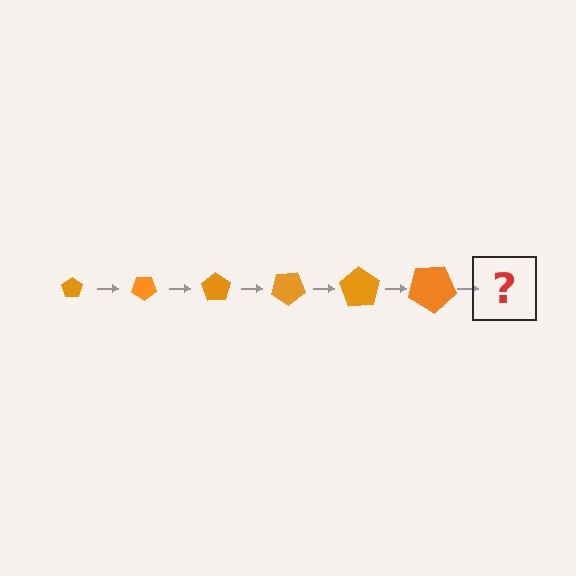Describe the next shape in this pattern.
It should be a pentagon, larger than the previous one and rotated 210 degrees from the start.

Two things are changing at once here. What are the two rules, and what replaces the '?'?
The two rules are that the pentagon grows larger each step and it rotates 35 degrees each step. The '?' should be a pentagon, larger than the previous one and rotated 210 degrees from the start.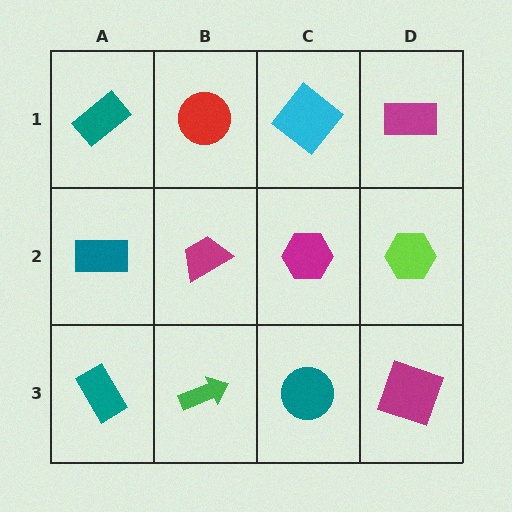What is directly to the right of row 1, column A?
A red circle.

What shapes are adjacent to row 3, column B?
A magenta trapezoid (row 2, column B), a teal rectangle (row 3, column A), a teal circle (row 3, column C).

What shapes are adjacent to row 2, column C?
A cyan diamond (row 1, column C), a teal circle (row 3, column C), a magenta trapezoid (row 2, column B), a lime hexagon (row 2, column D).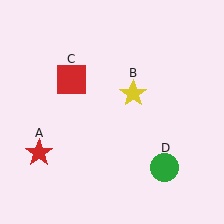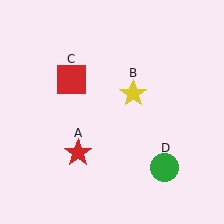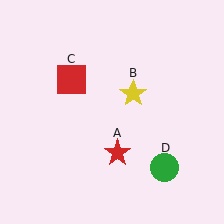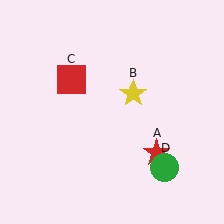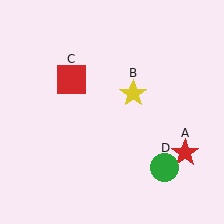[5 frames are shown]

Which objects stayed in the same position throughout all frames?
Yellow star (object B) and red square (object C) and green circle (object D) remained stationary.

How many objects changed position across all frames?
1 object changed position: red star (object A).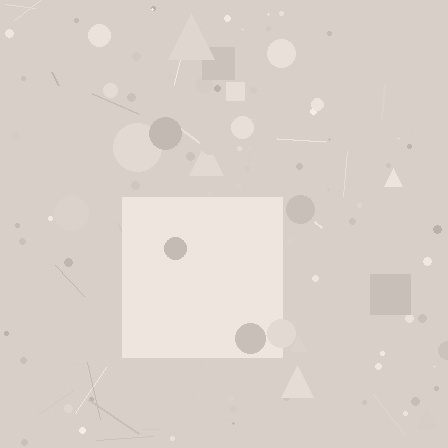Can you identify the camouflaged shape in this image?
The camouflaged shape is a square.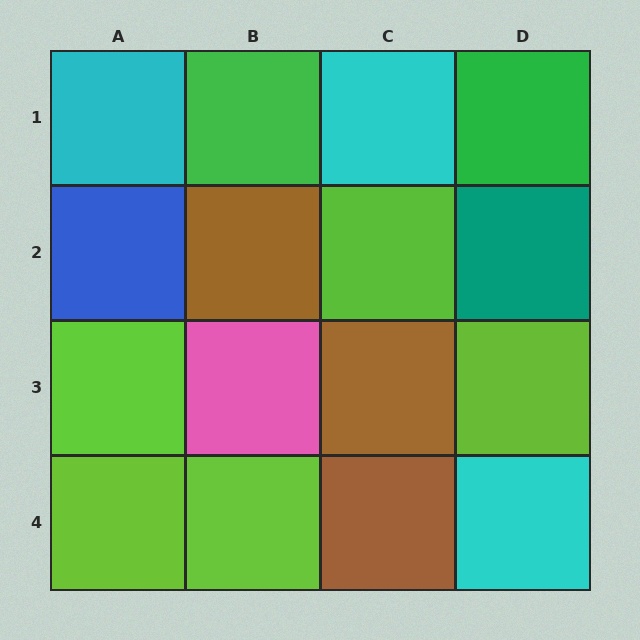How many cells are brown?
3 cells are brown.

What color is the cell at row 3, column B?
Pink.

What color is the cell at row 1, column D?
Green.